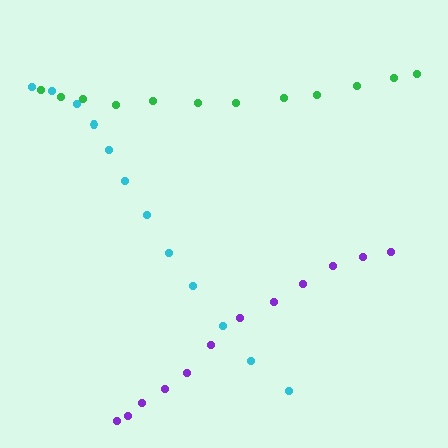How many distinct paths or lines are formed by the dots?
There are 3 distinct paths.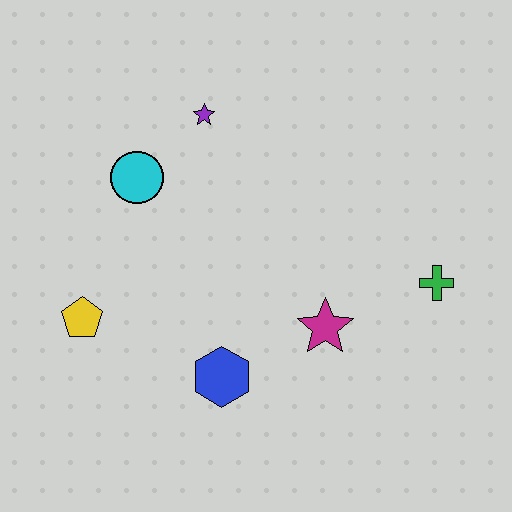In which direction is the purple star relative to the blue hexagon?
The purple star is above the blue hexagon.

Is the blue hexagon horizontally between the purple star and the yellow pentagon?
No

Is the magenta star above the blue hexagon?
Yes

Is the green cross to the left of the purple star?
No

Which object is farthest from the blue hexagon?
The purple star is farthest from the blue hexagon.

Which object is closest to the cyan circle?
The purple star is closest to the cyan circle.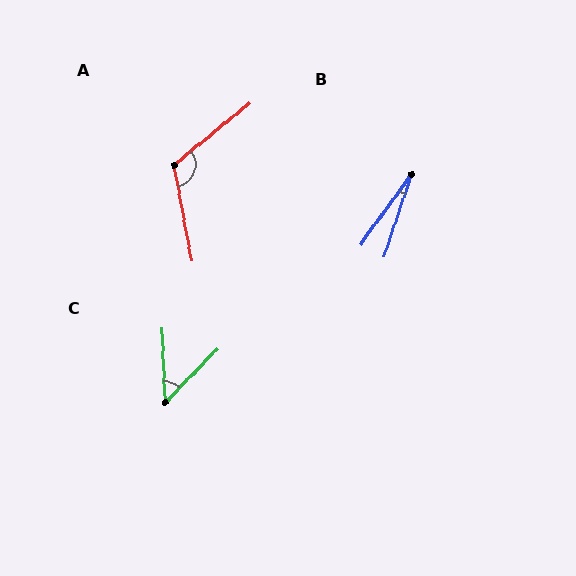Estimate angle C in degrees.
Approximately 47 degrees.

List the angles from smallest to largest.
B (17°), C (47°), A (118°).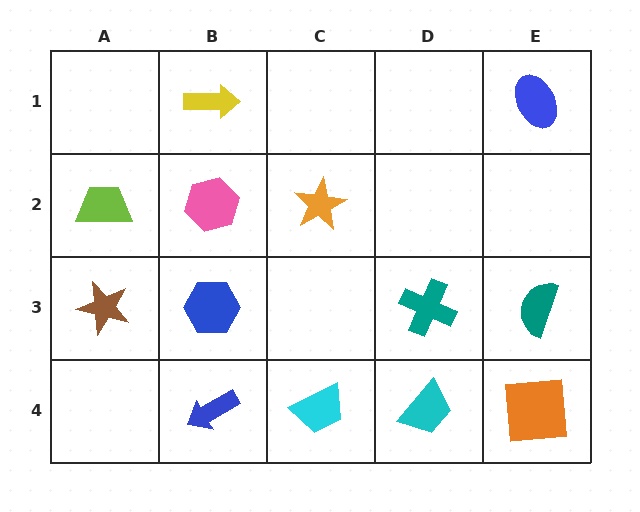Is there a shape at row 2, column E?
No, that cell is empty.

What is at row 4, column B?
A blue arrow.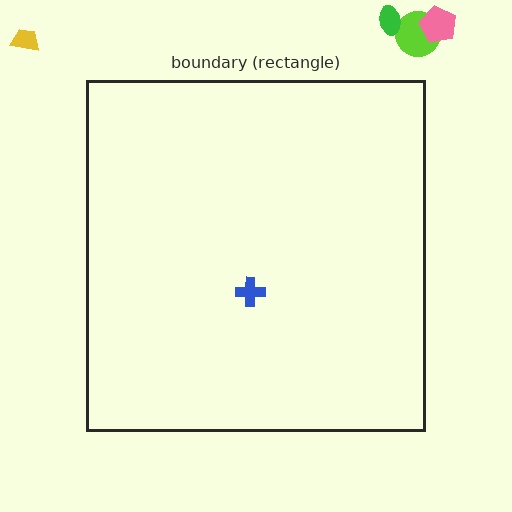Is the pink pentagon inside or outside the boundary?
Outside.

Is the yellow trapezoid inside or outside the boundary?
Outside.